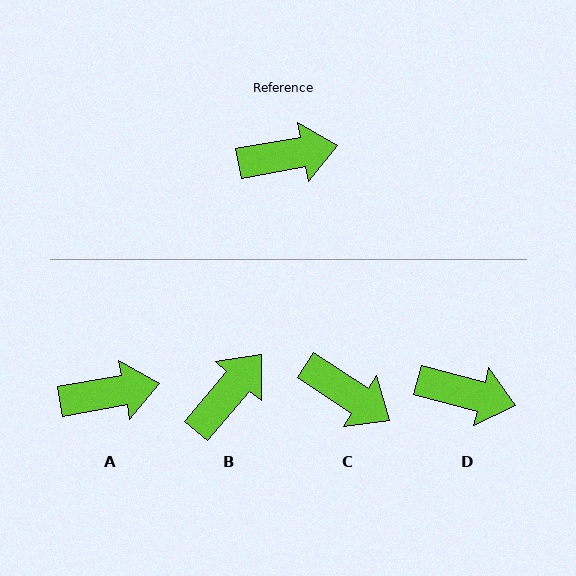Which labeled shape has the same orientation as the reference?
A.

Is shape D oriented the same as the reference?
No, it is off by about 25 degrees.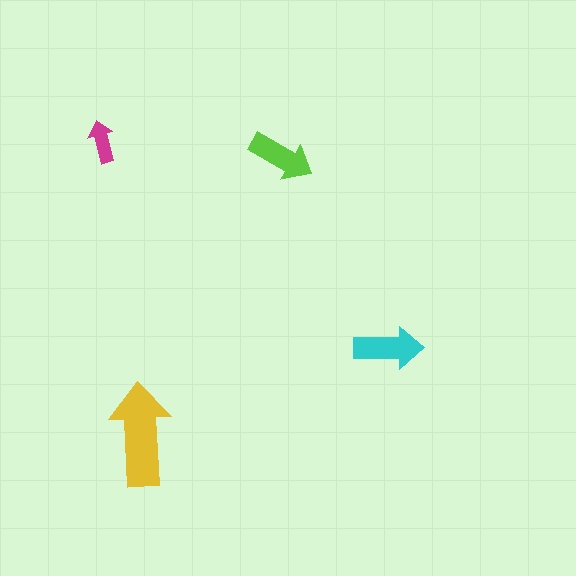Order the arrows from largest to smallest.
the yellow one, the cyan one, the lime one, the magenta one.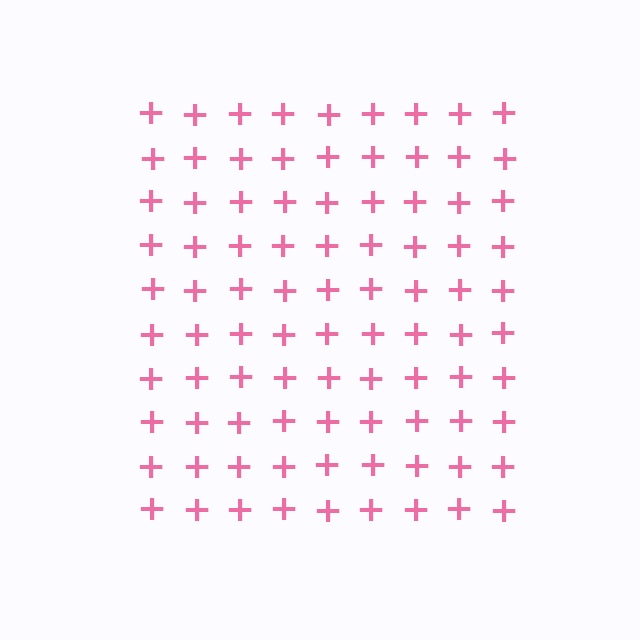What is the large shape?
The large shape is a square.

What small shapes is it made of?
It is made of small plus signs.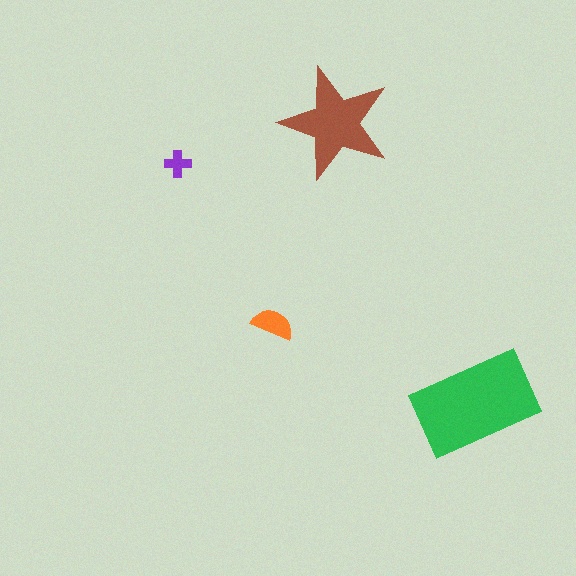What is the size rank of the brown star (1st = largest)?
2nd.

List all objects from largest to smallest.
The green rectangle, the brown star, the orange semicircle, the purple cross.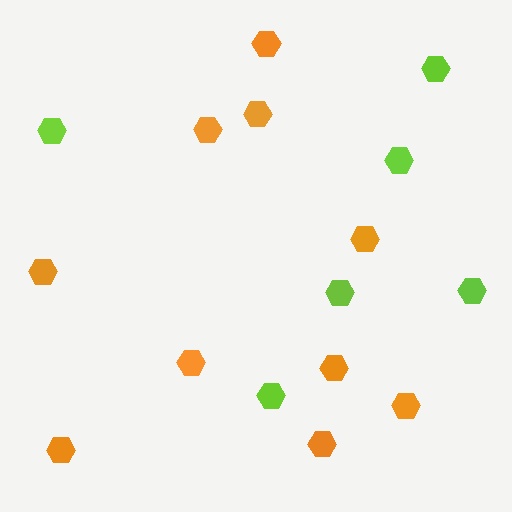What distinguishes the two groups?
There are 2 groups: one group of lime hexagons (6) and one group of orange hexagons (10).